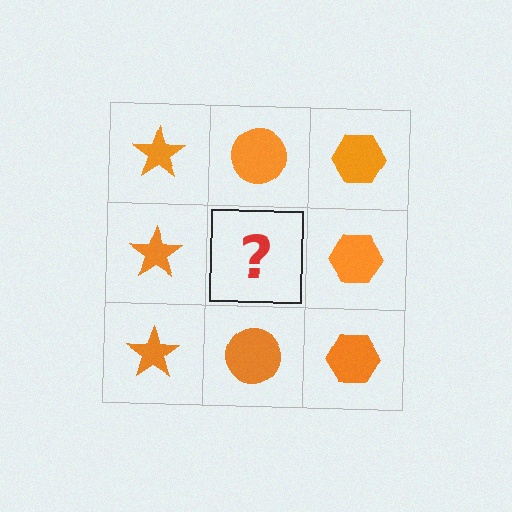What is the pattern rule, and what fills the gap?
The rule is that each column has a consistent shape. The gap should be filled with an orange circle.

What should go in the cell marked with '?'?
The missing cell should contain an orange circle.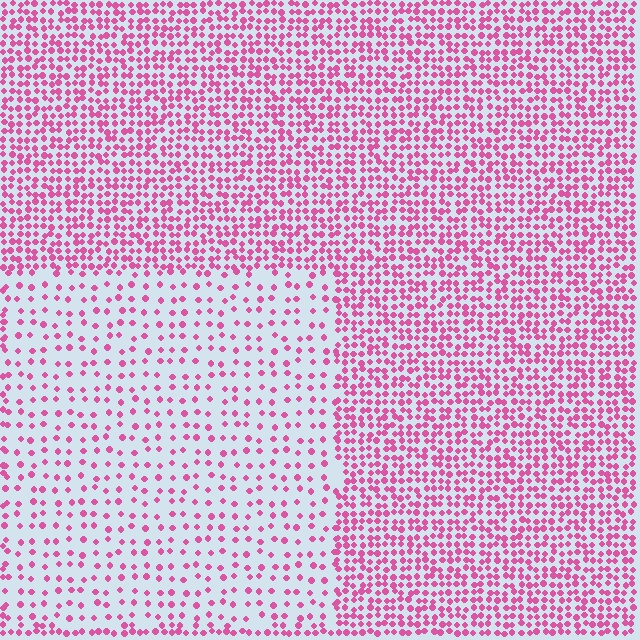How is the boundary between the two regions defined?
The boundary is defined by a change in element density (approximately 2.6x ratio). All elements are the same color, size, and shape.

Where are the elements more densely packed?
The elements are more densely packed outside the rectangle boundary.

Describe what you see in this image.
The image contains small pink elements arranged at two different densities. A rectangle-shaped region is visible where the elements are less densely packed than the surrounding area.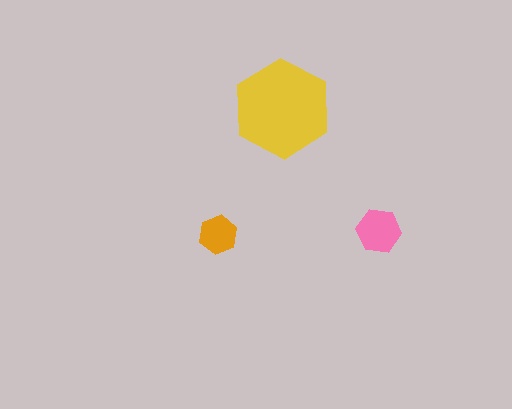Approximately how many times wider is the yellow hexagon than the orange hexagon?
About 2.5 times wider.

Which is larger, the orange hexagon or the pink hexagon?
The pink one.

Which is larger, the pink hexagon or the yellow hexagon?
The yellow one.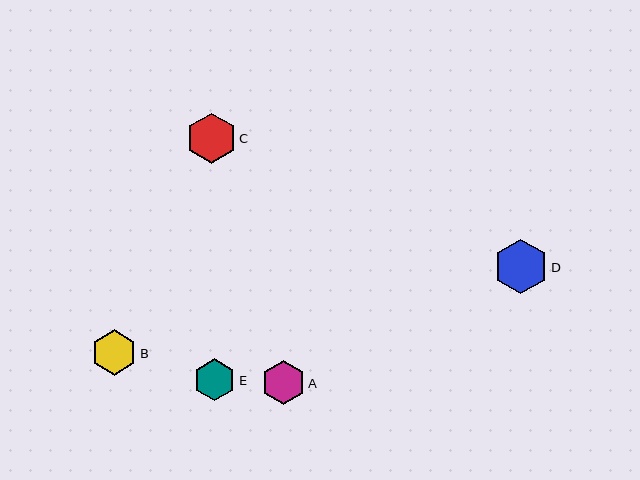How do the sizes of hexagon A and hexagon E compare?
Hexagon A and hexagon E are approximately the same size.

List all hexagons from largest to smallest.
From largest to smallest: D, C, B, A, E.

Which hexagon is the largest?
Hexagon D is the largest with a size of approximately 54 pixels.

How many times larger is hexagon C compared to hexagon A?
Hexagon C is approximately 1.2 times the size of hexagon A.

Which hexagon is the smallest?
Hexagon E is the smallest with a size of approximately 42 pixels.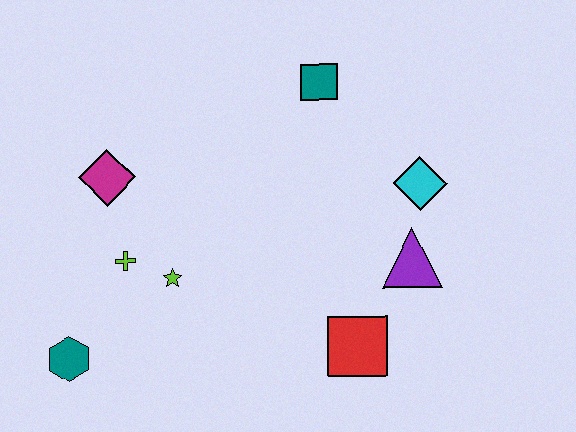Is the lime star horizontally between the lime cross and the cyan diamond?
Yes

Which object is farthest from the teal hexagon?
The cyan diamond is farthest from the teal hexagon.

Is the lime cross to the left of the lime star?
Yes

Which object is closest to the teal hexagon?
The lime cross is closest to the teal hexagon.